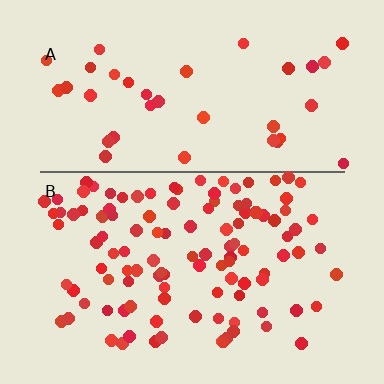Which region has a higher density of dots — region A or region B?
B (the bottom).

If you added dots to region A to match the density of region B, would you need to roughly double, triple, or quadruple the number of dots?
Approximately triple.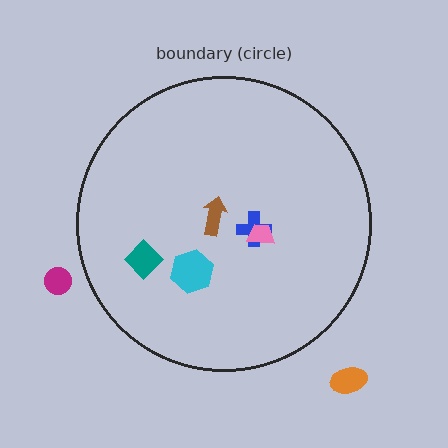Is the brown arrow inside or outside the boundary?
Inside.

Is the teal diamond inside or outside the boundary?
Inside.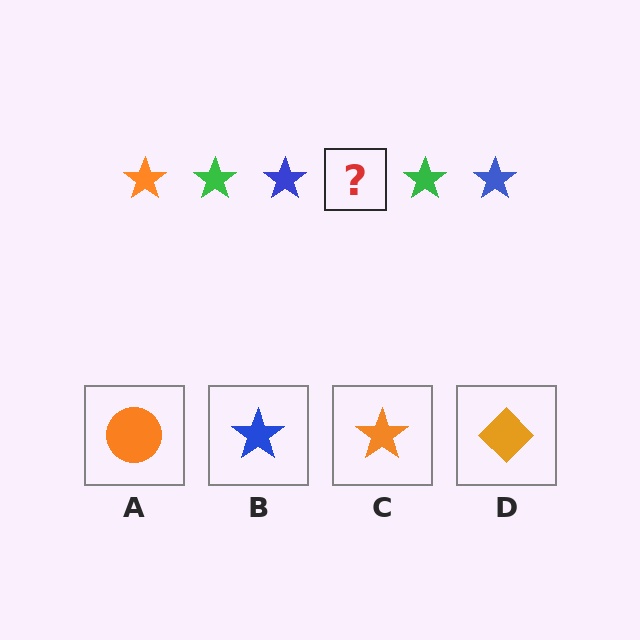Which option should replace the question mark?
Option C.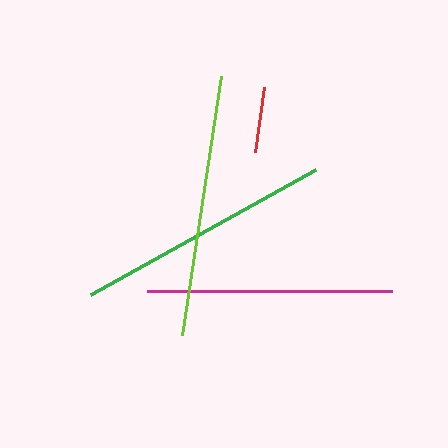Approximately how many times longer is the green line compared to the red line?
The green line is approximately 3.9 times the length of the red line.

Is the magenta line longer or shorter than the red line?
The magenta line is longer than the red line.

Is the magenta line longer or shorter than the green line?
The green line is longer than the magenta line.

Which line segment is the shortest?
The red line is the shortest at approximately 66 pixels.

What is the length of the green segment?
The green segment is approximately 257 pixels long.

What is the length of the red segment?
The red segment is approximately 66 pixels long.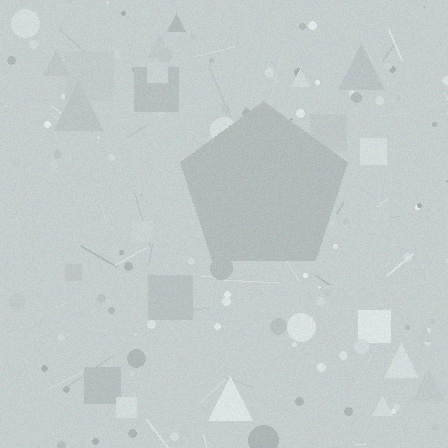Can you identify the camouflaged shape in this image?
The camouflaged shape is a pentagon.